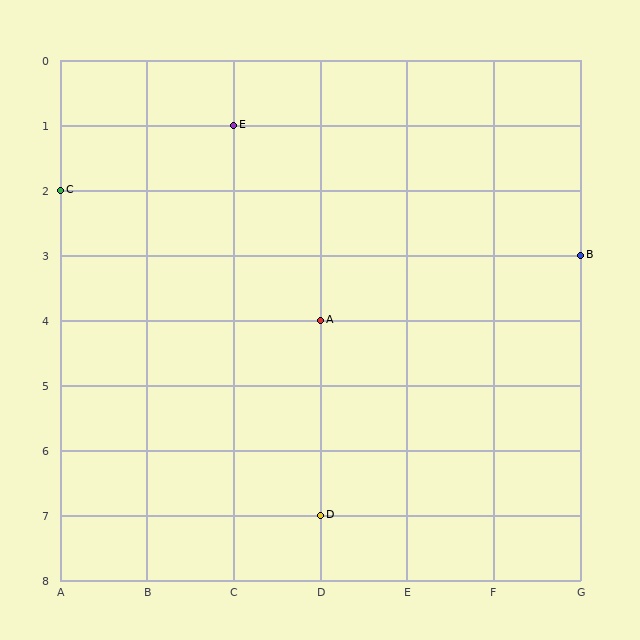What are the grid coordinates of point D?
Point D is at grid coordinates (D, 7).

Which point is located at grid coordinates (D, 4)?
Point A is at (D, 4).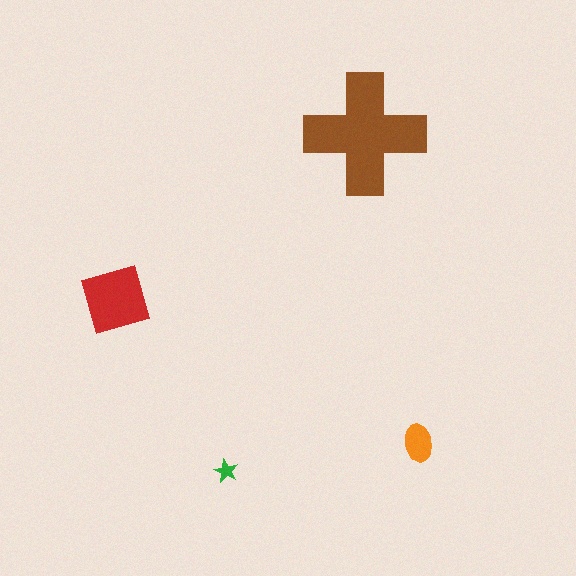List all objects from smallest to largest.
The green star, the orange ellipse, the red diamond, the brown cross.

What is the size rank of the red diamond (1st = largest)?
2nd.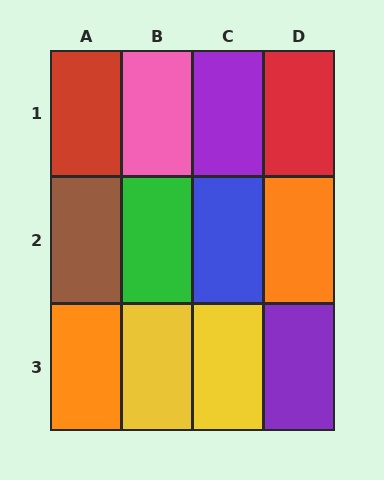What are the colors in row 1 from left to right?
Red, pink, purple, red.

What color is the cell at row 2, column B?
Green.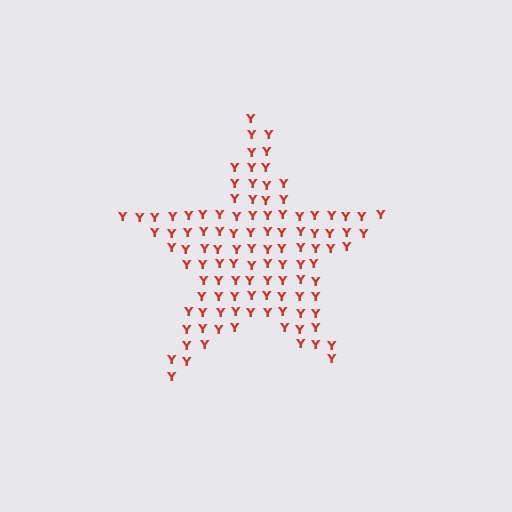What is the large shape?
The large shape is a star.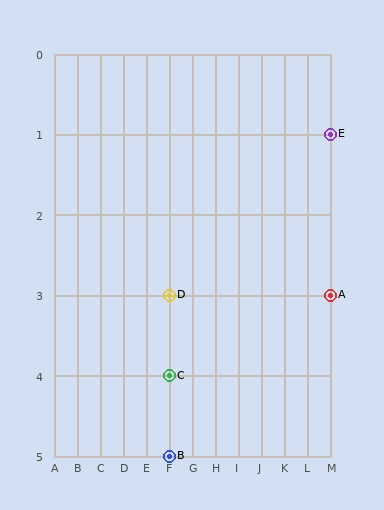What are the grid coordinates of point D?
Point D is at grid coordinates (F, 3).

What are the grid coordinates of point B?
Point B is at grid coordinates (F, 5).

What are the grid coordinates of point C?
Point C is at grid coordinates (F, 4).